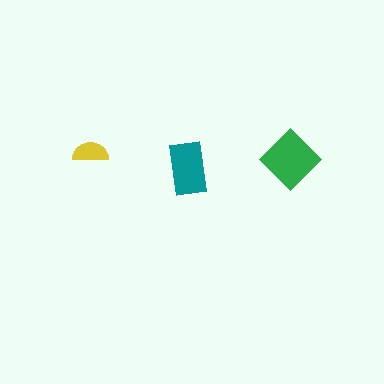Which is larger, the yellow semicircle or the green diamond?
The green diamond.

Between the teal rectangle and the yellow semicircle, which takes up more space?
The teal rectangle.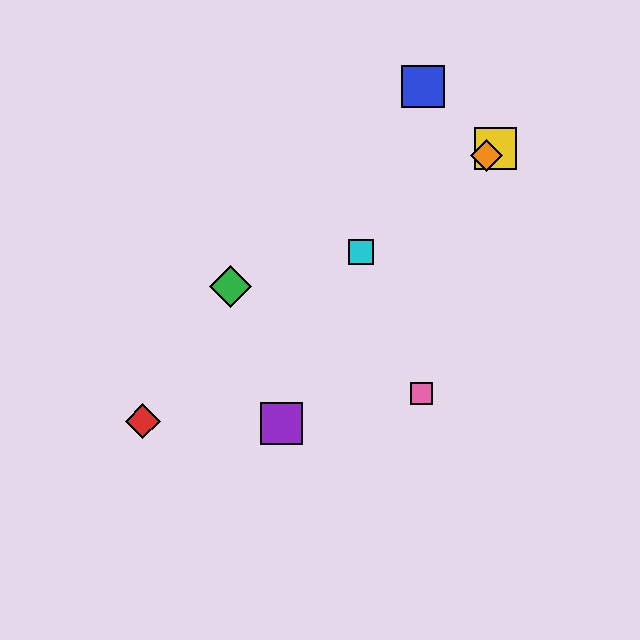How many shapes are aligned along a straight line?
4 shapes (the red diamond, the yellow square, the orange diamond, the cyan square) are aligned along a straight line.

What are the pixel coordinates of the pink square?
The pink square is at (421, 394).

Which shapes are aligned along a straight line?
The red diamond, the yellow square, the orange diamond, the cyan square are aligned along a straight line.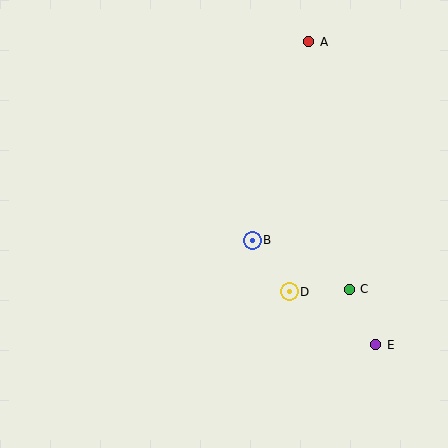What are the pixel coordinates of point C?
Point C is at (349, 289).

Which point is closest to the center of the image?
Point B at (252, 240) is closest to the center.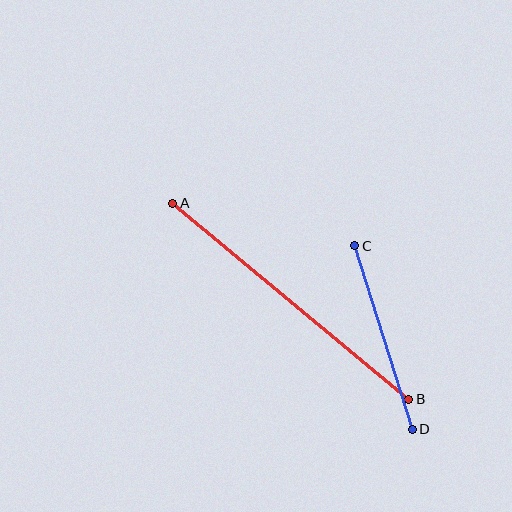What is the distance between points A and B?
The distance is approximately 307 pixels.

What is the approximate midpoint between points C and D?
The midpoint is at approximately (384, 337) pixels.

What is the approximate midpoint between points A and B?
The midpoint is at approximately (291, 301) pixels.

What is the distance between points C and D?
The distance is approximately 192 pixels.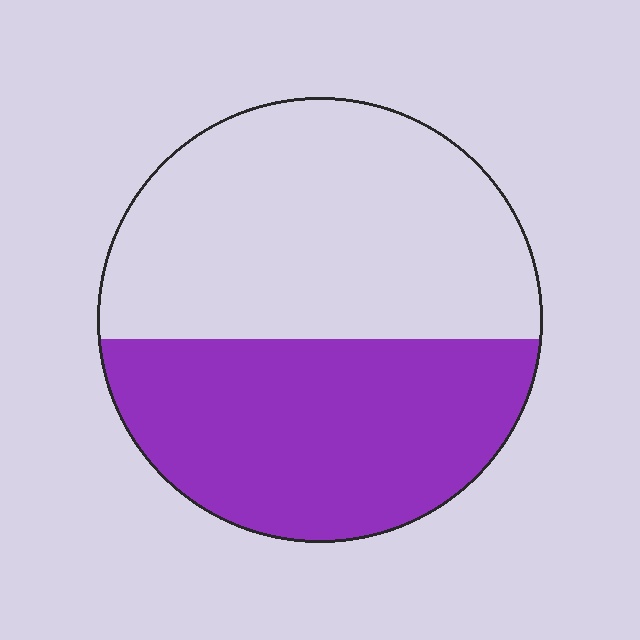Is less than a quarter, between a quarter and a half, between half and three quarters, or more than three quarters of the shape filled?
Between a quarter and a half.